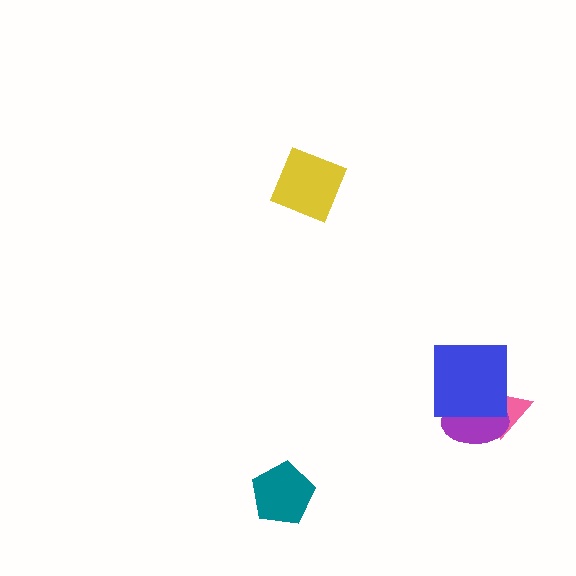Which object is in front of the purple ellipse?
The blue square is in front of the purple ellipse.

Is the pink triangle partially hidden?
Yes, it is partially covered by another shape.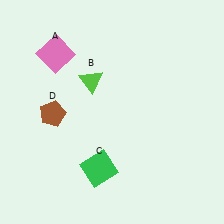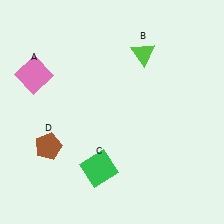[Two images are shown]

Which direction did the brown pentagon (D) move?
The brown pentagon (D) moved down.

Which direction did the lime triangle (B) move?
The lime triangle (B) moved right.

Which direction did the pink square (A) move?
The pink square (A) moved left.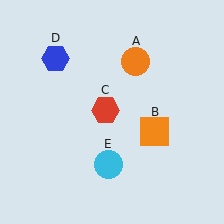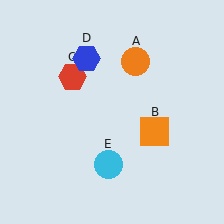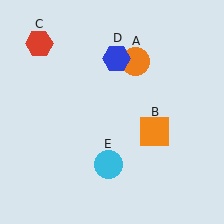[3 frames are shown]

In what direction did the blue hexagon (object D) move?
The blue hexagon (object D) moved right.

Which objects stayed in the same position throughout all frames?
Orange circle (object A) and orange square (object B) and cyan circle (object E) remained stationary.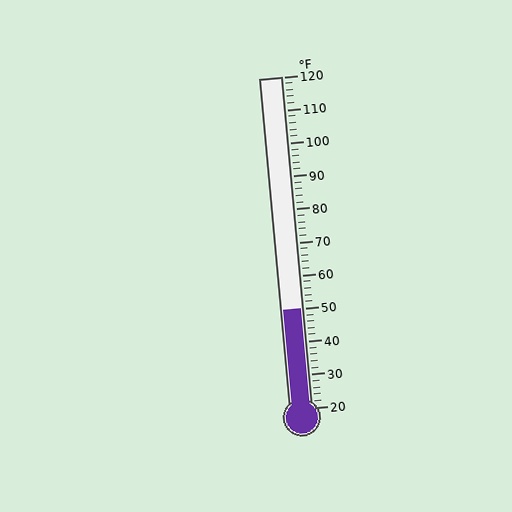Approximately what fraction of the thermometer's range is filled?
The thermometer is filled to approximately 30% of its range.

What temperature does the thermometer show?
The thermometer shows approximately 50°F.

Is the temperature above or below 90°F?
The temperature is below 90°F.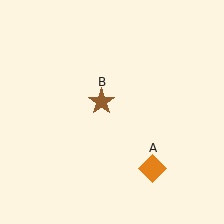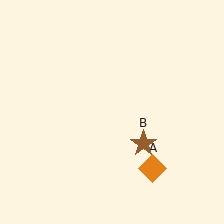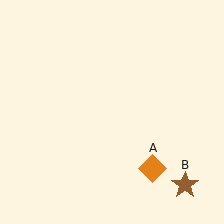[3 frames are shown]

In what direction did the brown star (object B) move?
The brown star (object B) moved down and to the right.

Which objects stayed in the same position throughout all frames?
Orange diamond (object A) remained stationary.